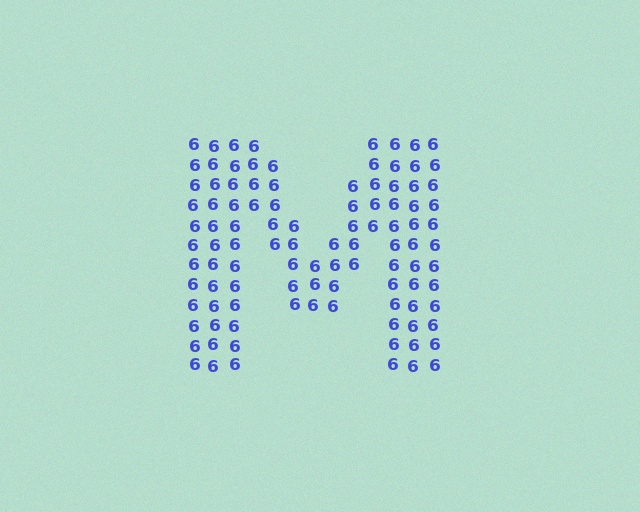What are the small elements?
The small elements are digit 6's.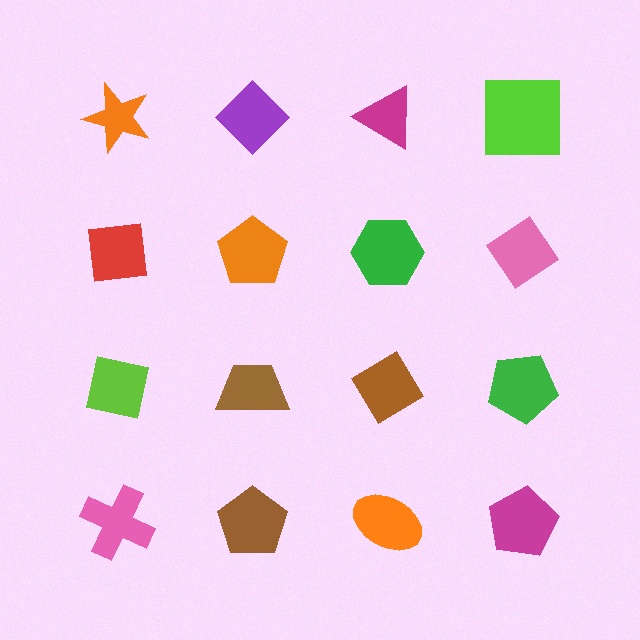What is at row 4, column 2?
A brown pentagon.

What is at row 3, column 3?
A brown diamond.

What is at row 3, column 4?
A green pentagon.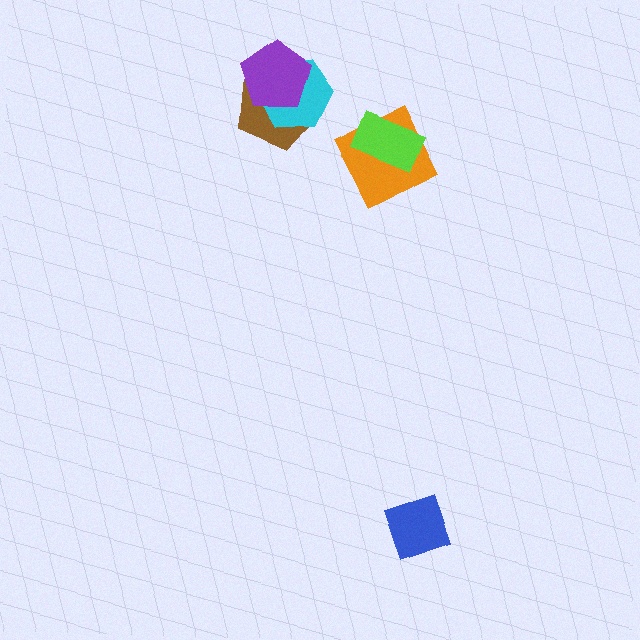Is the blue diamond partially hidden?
No, no other shape covers it.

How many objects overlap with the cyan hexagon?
2 objects overlap with the cyan hexagon.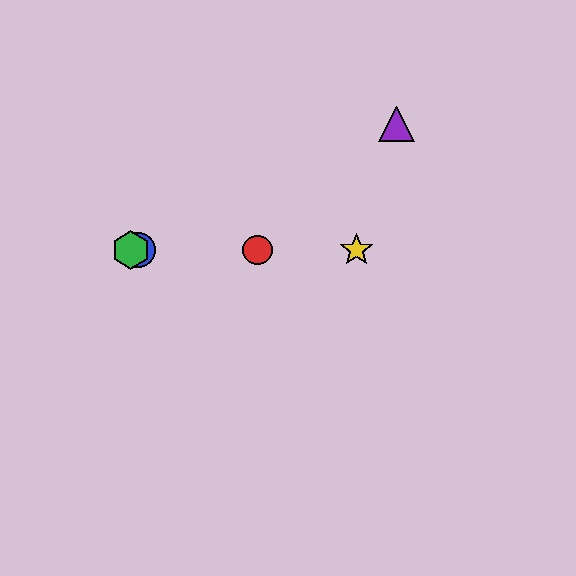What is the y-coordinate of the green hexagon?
The green hexagon is at y≈250.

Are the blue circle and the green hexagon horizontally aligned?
Yes, both are at y≈250.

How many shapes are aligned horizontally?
4 shapes (the red circle, the blue circle, the green hexagon, the yellow star) are aligned horizontally.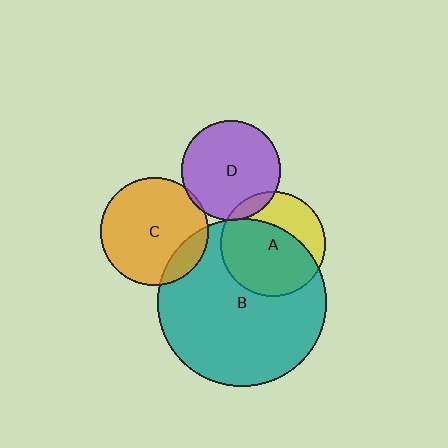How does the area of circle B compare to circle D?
Approximately 2.9 times.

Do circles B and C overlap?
Yes.